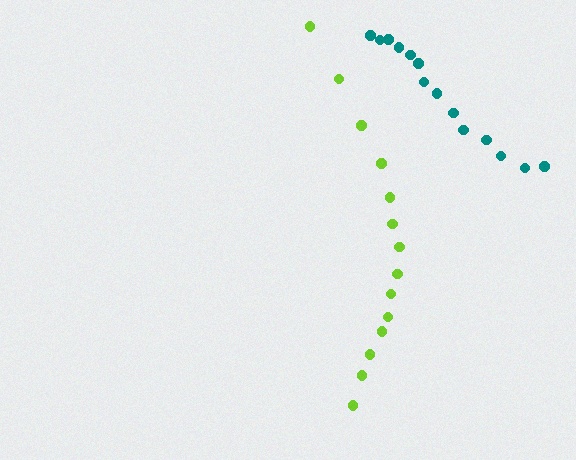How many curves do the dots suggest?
There are 2 distinct paths.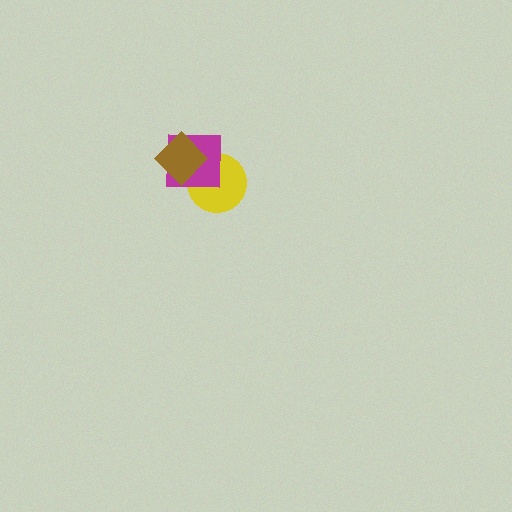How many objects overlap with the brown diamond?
2 objects overlap with the brown diamond.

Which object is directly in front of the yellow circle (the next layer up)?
The magenta square is directly in front of the yellow circle.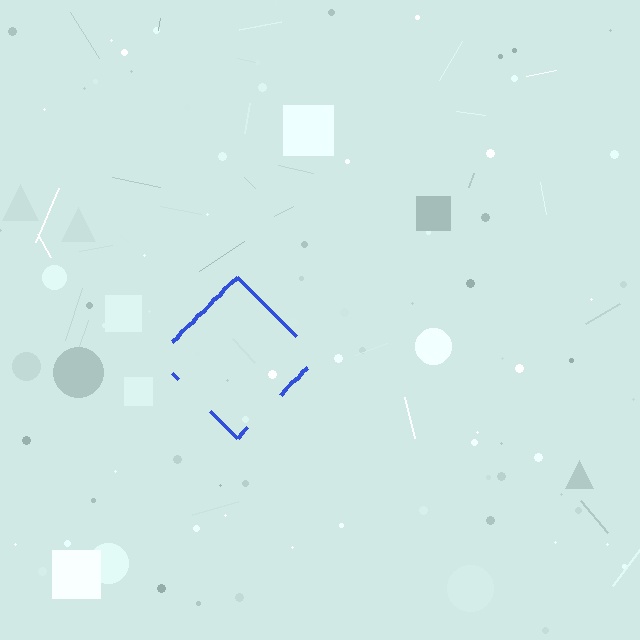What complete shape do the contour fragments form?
The contour fragments form a diamond.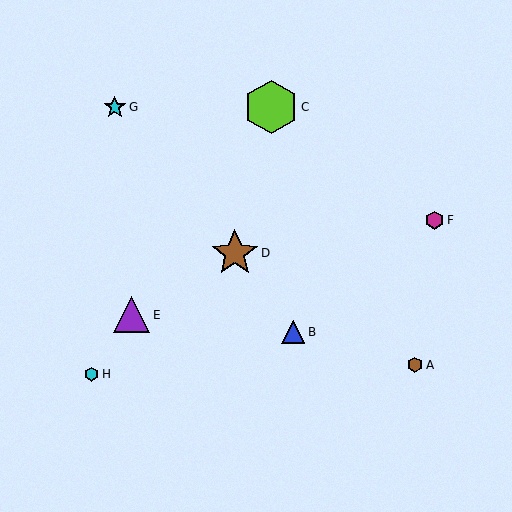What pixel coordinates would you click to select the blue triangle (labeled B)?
Click at (293, 332) to select the blue triangle B.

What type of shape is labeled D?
Shape D is a brown star.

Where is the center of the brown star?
The center of the brown star is at (235, 253).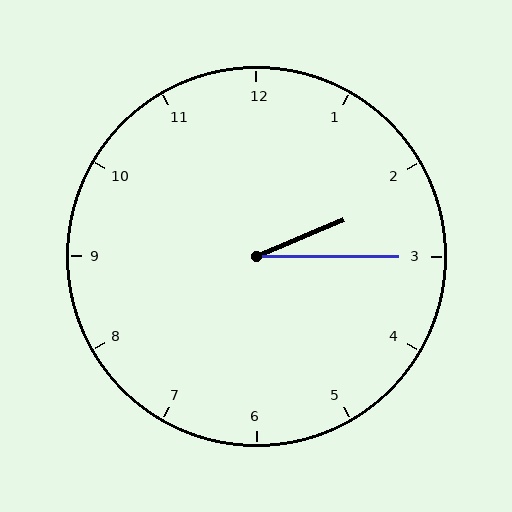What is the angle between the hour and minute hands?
Approximately 22 degrees.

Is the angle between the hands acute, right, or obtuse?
It is acute.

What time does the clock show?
2:15.